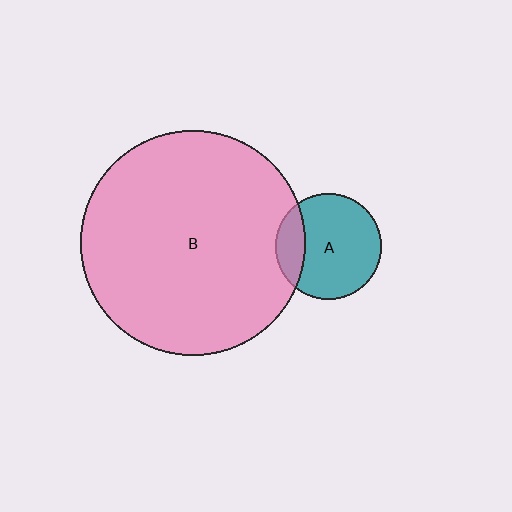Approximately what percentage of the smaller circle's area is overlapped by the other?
Approximately 20%.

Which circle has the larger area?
Circle B (pink).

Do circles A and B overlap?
Yes.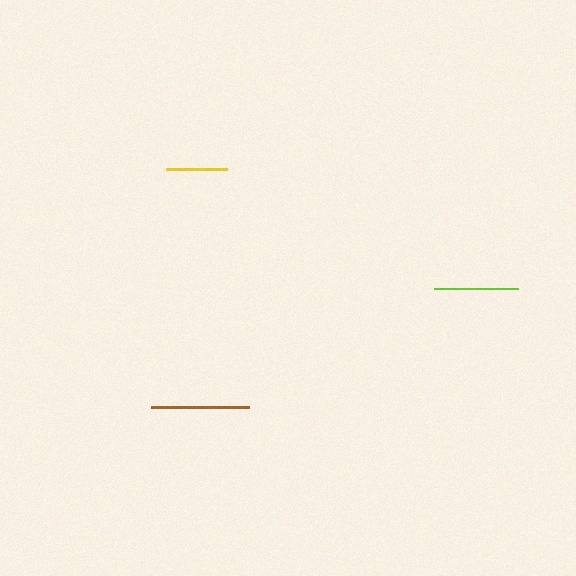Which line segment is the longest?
The brown line is the longest at approximately 98 pixels.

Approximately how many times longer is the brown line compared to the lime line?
The brown line is approximately 1.2 times the length of the lime line.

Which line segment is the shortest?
The yellow line is the shortest at approximately 62 pixels.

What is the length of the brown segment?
The brown segment is approximately 98 pixels long.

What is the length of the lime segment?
The lime segment is approximately 84 pixels long.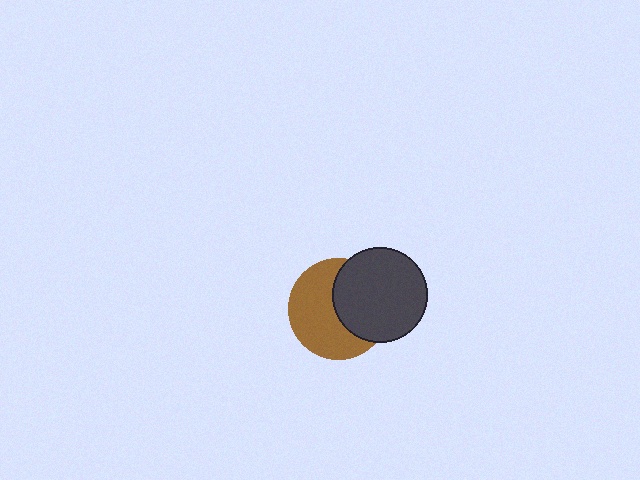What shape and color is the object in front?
The object in front is a dark gray circle.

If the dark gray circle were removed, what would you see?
You would see the complete brown circle.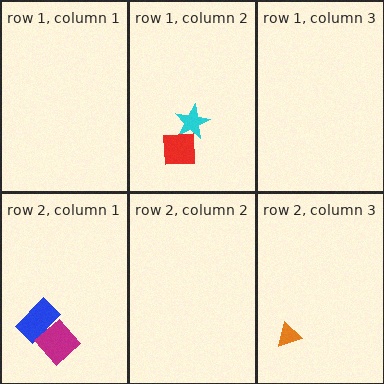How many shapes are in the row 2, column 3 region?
1.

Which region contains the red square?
The row 1, column 2 region.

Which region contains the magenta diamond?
The row 2, column 1 region.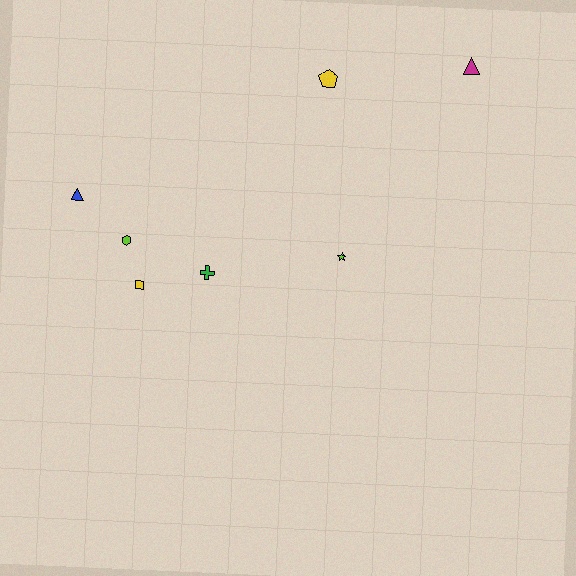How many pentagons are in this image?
There is 1 pentagon.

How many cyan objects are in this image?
There are no cyan objects.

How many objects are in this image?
There are 7 objects.